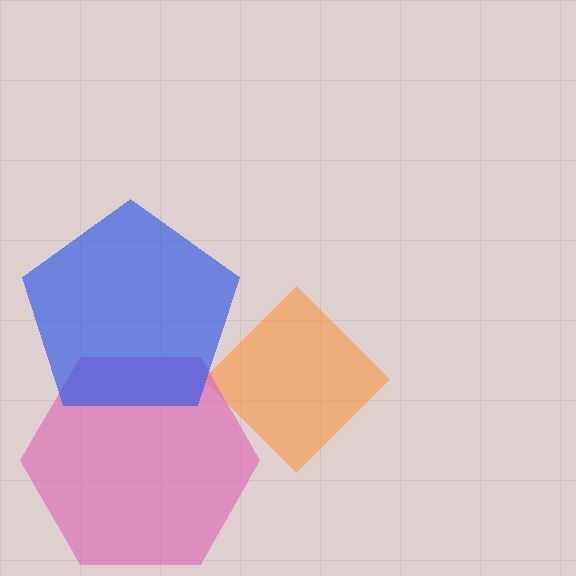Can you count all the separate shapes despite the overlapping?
Yes, there are 3 separate shapes.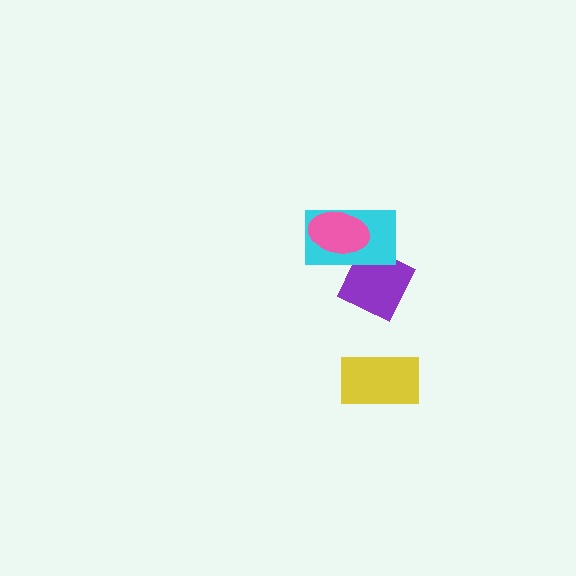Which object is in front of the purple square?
The cyan rectangle is in front of the purple square.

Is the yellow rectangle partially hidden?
No, no other shape covers it.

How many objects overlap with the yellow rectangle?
0 objects overlap with the yellow rectangle.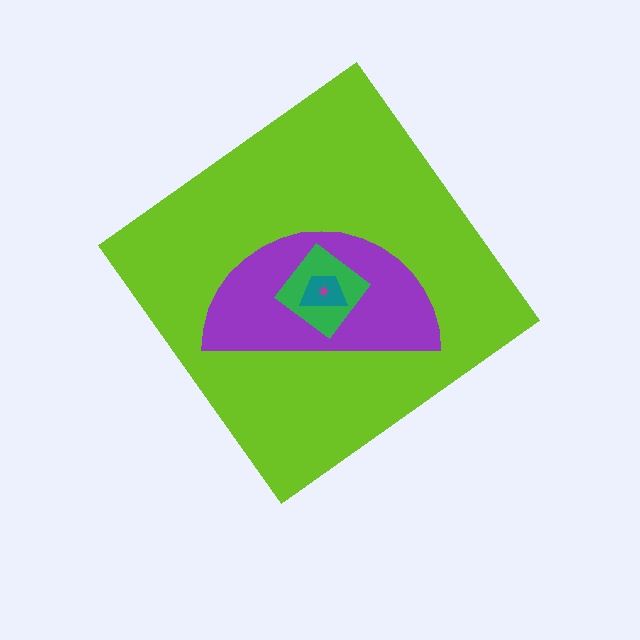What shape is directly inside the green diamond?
The teal trapezoid.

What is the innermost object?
The magenta star.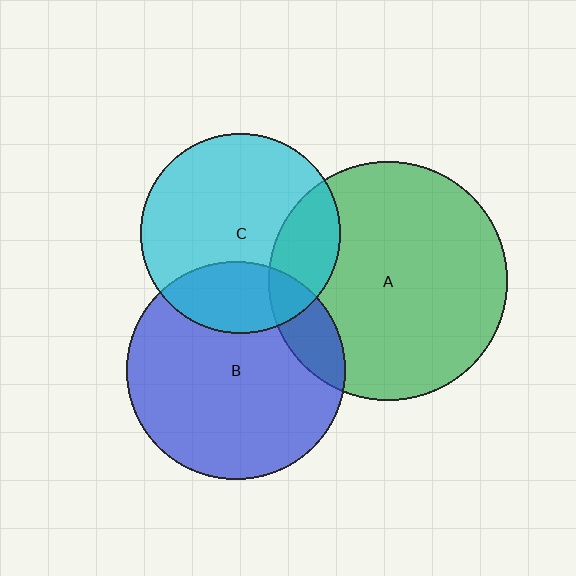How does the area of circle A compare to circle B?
Approximately 1.2 times.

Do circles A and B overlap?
Yes.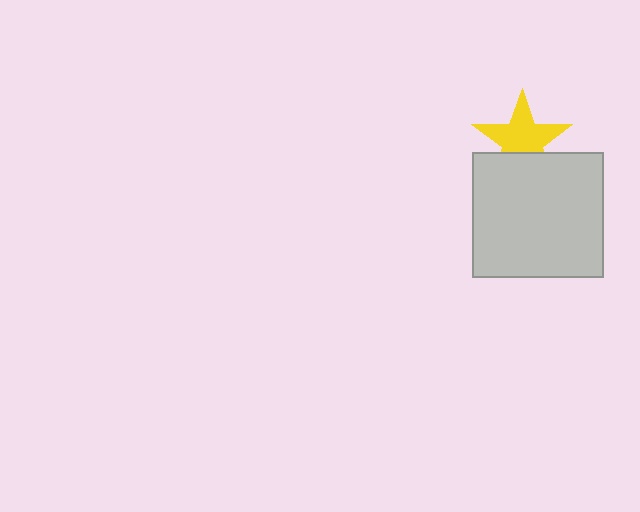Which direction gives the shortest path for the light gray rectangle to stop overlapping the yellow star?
Moving down gives the shortest separation.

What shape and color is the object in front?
The object in front is a light gray rectangle.